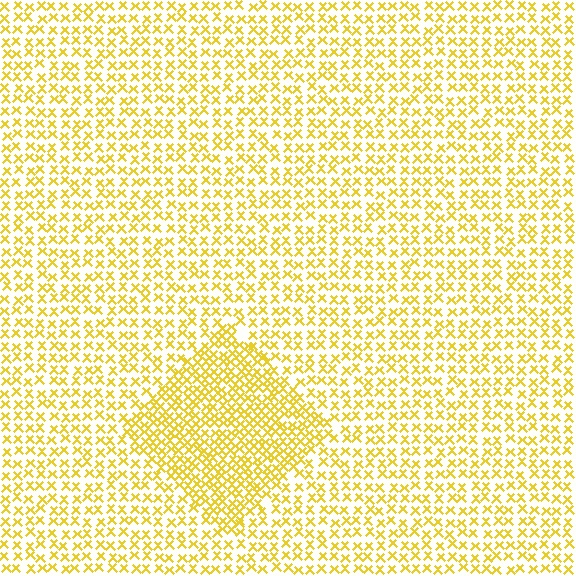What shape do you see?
I see a diamond.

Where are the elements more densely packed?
The elements are more densely packed inside the diamond boundary.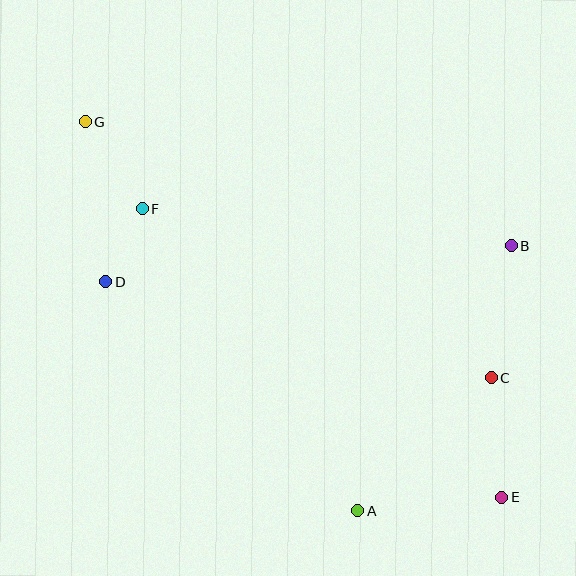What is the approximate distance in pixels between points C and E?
The distance between C and E is approximately 120 pixels.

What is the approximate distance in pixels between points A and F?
The distance between A and F is approximately 371 pixels.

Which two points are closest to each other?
Points D and F are closest to each other.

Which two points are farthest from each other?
Points E and G are farthest from each other.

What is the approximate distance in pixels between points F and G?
The distance between F and G is approximately 104 pixels.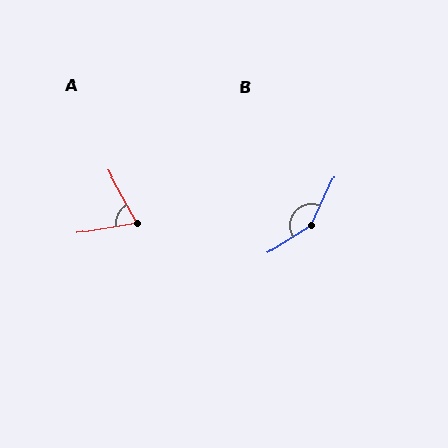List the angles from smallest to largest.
A (71°), B (147°).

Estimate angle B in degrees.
Approximately 147 degrees.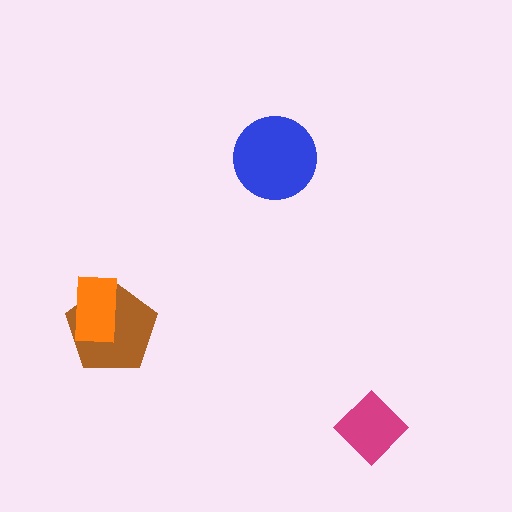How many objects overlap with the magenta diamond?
0 objects overlap with the magenta diamond.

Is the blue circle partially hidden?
No, no other shape covers it.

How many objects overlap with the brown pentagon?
1 object overlaps with the brown pentagon.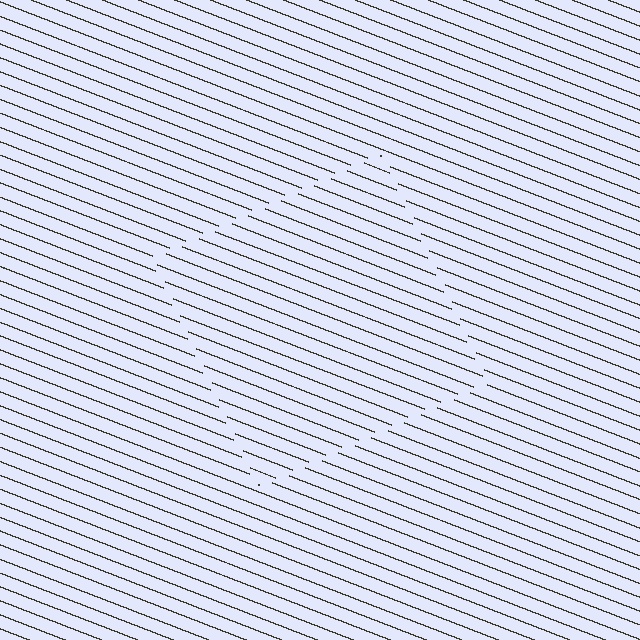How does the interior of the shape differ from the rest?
The interior of the shape contains the same grating, shifted by half a period — the contour is defined by the phase discontinuity where line-ends from the inner and outer gratings abut.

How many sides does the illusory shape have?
4 sides — the line-ends trace a square.